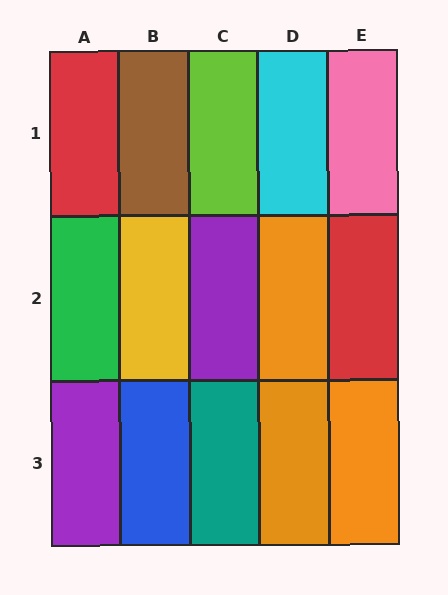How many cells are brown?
1 cell is brown.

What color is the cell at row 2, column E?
Red.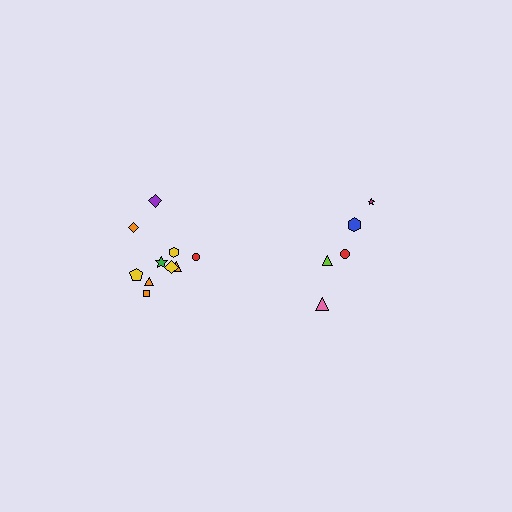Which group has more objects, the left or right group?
The left group.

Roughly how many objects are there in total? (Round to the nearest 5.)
Roughly 15 objects in total.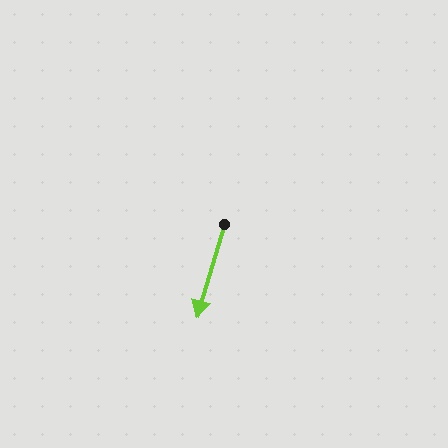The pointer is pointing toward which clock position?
Roughly 7 o'clock.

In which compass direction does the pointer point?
South.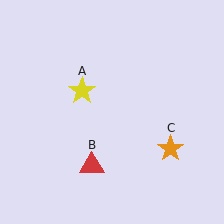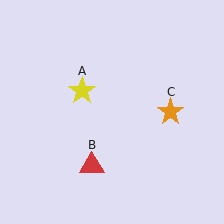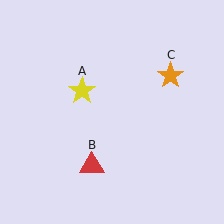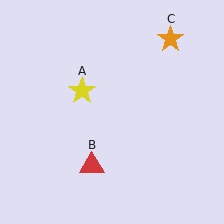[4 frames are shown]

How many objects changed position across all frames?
1 object changed position: orange star (object C).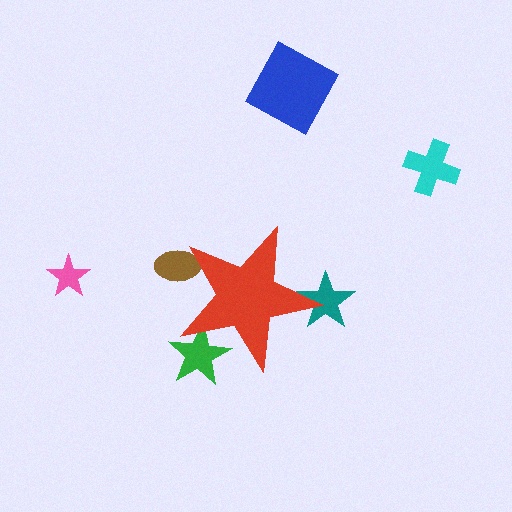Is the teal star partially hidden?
Yes, the teal star is partially hidden behind the red star.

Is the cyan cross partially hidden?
No, the cyan cross is fully visible.